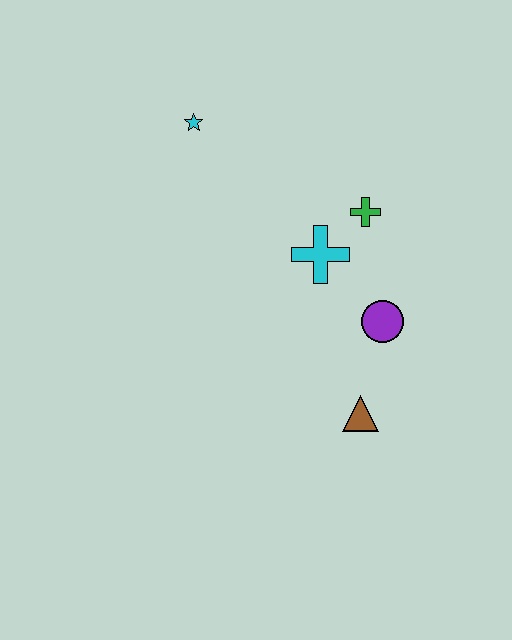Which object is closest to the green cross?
The cyan cross is closest to the green cross.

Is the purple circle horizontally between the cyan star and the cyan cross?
No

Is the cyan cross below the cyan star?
Yes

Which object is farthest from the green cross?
The brown triangle is farthest from the green cross.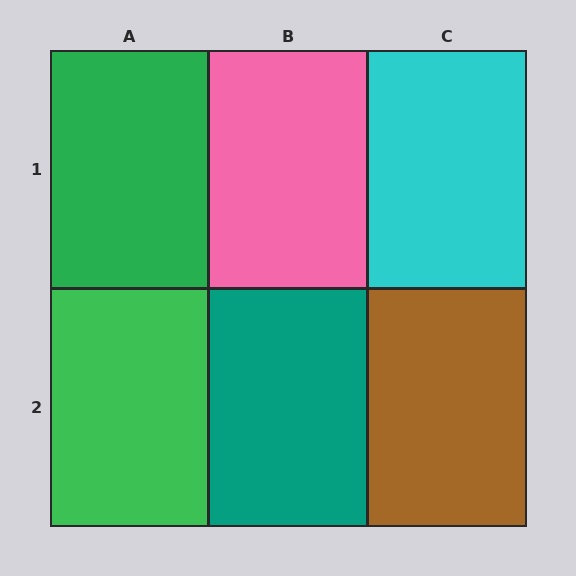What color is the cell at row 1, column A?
Green.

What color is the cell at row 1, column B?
Pink.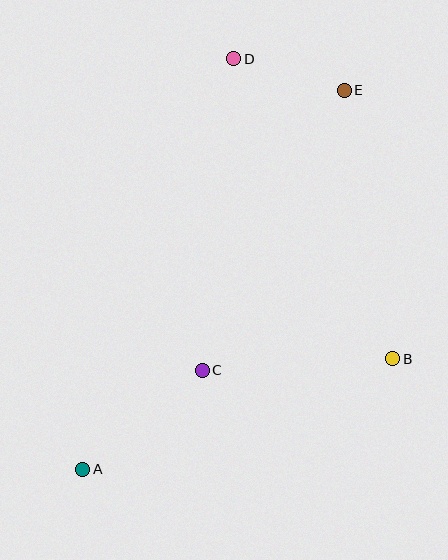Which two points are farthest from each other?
Points A and E are farthest from each other.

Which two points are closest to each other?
Points D and E are closest to each other.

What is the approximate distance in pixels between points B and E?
The distance between B and E is approximately 273 pixels.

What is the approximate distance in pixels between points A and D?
The distance between A and D is approximately 438 pixels.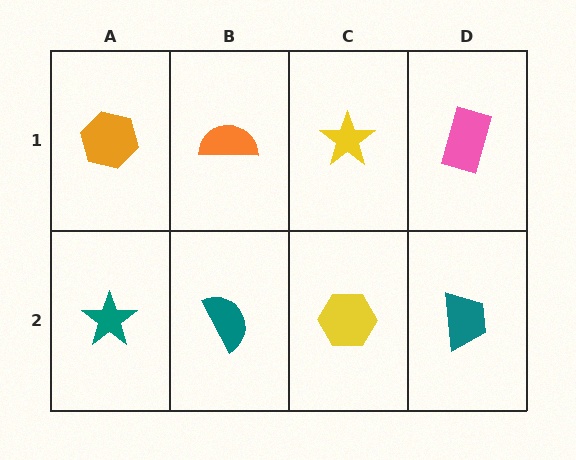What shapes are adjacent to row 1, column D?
A teal trapezoid (row 2, column D), a yellow star (row 1, column C).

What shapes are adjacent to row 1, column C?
A yellow hexagon (row 2, column C), an orange semicircle (row 1, column B), a pink rectangle (row 1, column D).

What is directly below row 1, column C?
A yellow hexagon.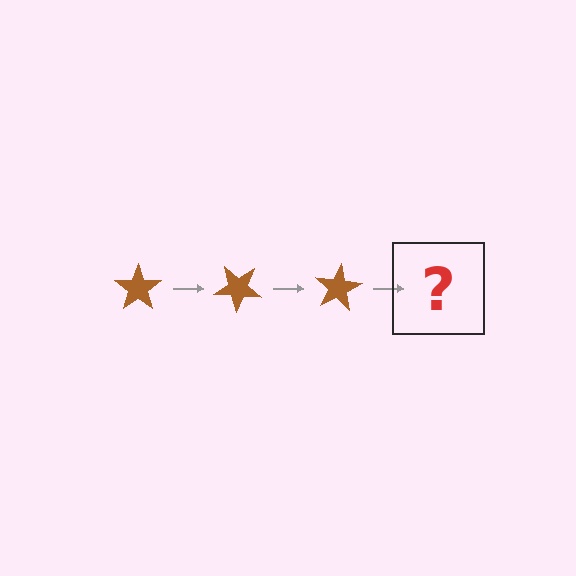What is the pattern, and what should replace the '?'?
The pattern is that the star rotates 40 degrees each step. The '?' should be a brown star rotated 120 degrees.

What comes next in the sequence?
The next element should be a brown star rotated 120 degrees.